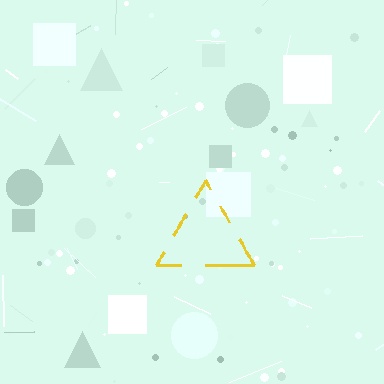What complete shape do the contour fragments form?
The contour fragments form a triangle.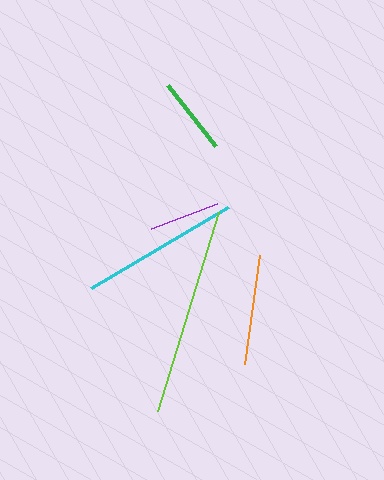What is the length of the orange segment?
The orange segment is approximately 109 pixels long.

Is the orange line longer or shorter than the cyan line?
The cyan line is longer than the orange line.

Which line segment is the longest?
The lime line is the longest at approximately 208 pixels.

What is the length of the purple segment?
The purple segment is approximately 70 pixels long.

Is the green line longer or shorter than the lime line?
The lime line is longer than the green line.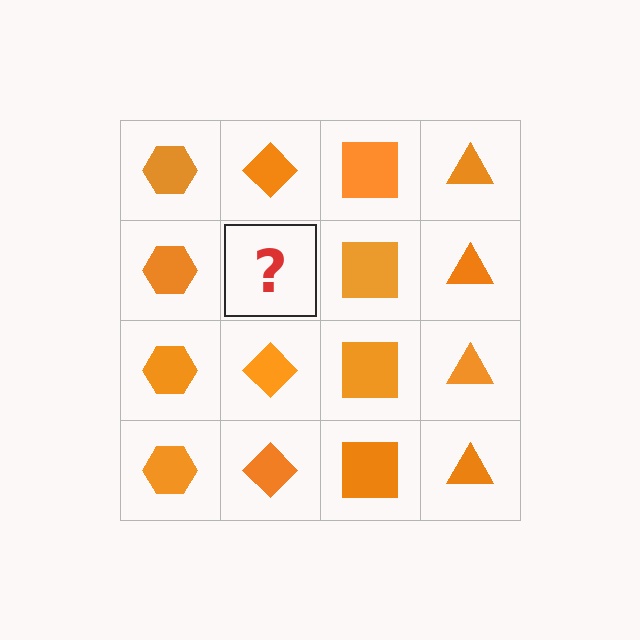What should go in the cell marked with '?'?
The missing cell should contain an orange diamond.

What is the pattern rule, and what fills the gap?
The rule is that each column has a consistent shape. The gap should be filled with an orange diamond.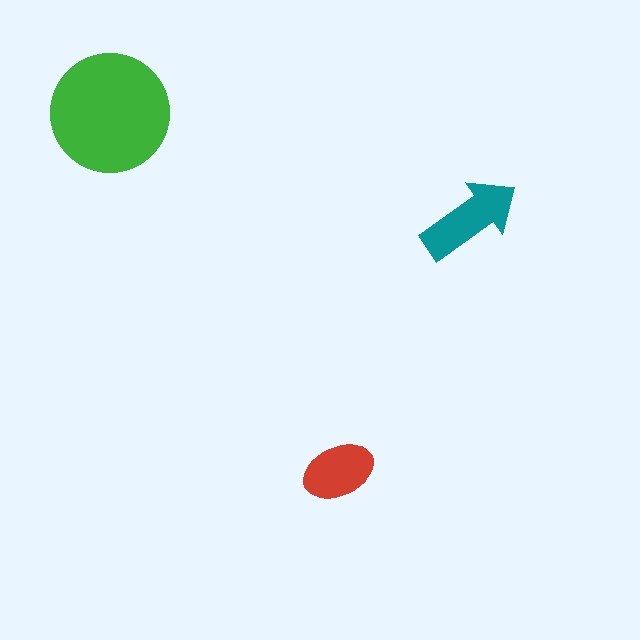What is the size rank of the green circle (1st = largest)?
1st.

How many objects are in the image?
There are 3 objects in the image.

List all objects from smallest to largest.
The red ellipse, the teal arrow, the green circle.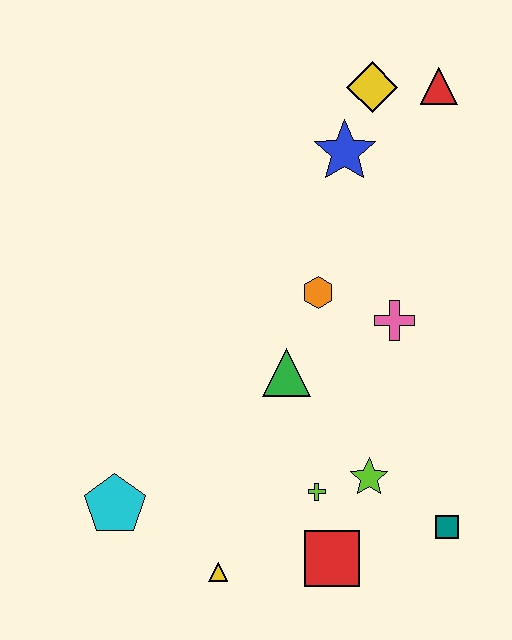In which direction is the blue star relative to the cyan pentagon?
The blue star is above the cyan pentagon.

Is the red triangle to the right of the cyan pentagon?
Yes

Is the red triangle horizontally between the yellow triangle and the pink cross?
No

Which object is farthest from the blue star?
The yellow triangle is farthest from the blue star.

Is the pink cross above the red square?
Yes